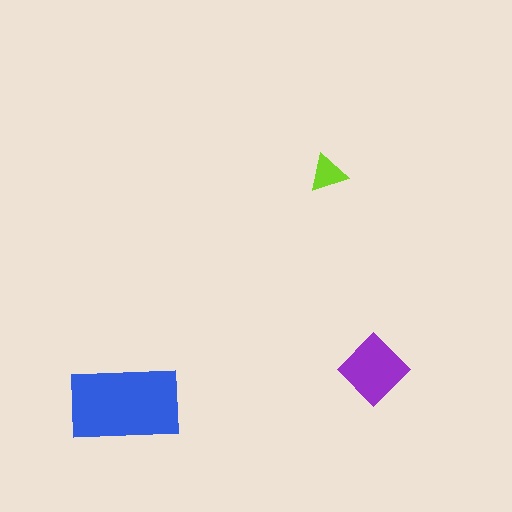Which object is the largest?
The blue rectangle.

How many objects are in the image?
There are 3 objects in the image.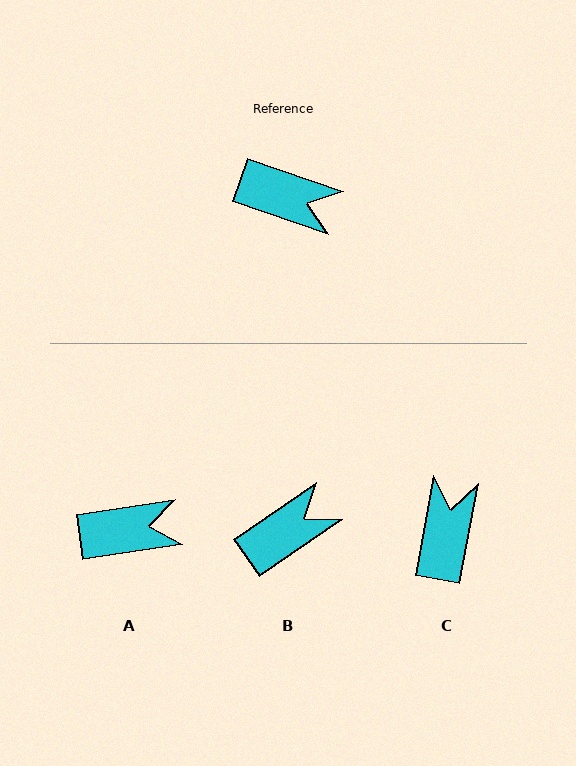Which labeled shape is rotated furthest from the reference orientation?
C, about 99 degrees away.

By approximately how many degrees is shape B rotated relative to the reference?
Approximately 54 degrees counter-clockwise.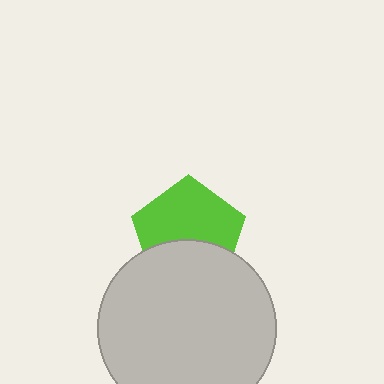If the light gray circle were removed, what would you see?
You would see the complete lime pentagon.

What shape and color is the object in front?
The object in front is a light gray circle.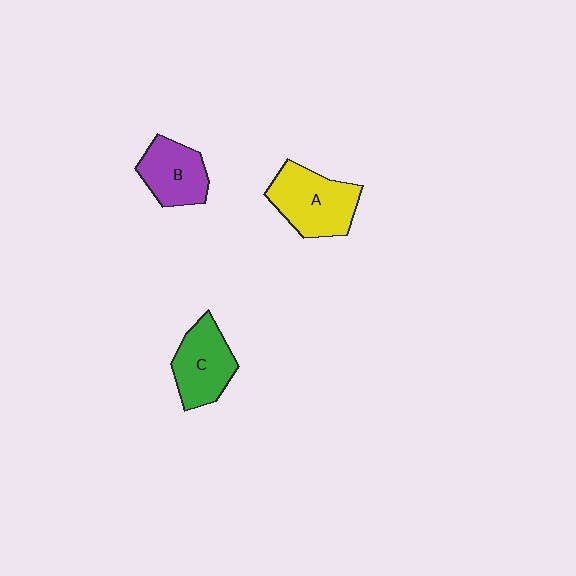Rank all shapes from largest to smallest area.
From largest to smallest: A (yellow), C (green), B (purple).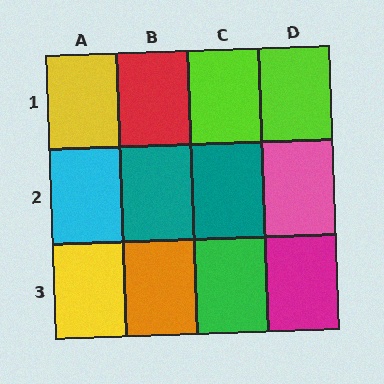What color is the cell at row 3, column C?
Green.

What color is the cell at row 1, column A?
Yellow.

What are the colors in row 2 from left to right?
Cyan, teal, teal, pink.